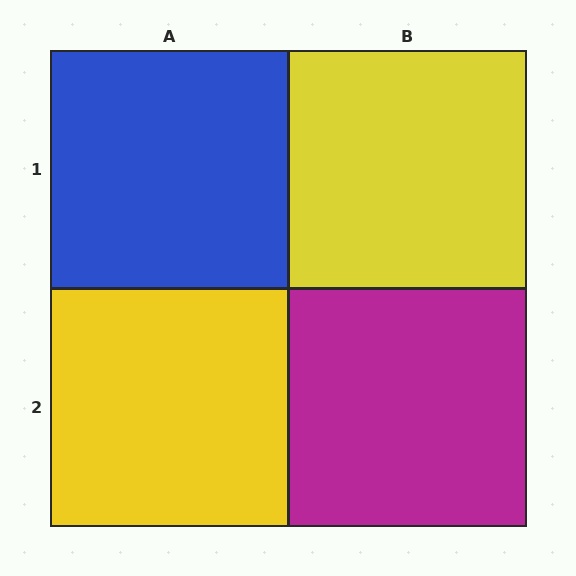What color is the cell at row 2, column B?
Magenta.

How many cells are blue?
1 cell is blue.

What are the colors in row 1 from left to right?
Blue, yellow.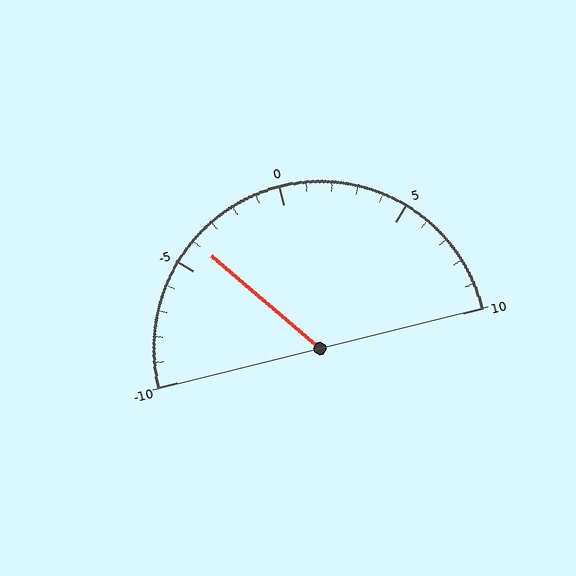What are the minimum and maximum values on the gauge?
The gauge ranges from -10 to 10.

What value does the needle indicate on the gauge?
The needle indicates approximately -4.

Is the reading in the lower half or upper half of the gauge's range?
The reading is in the lower half of the range (-10 to 10).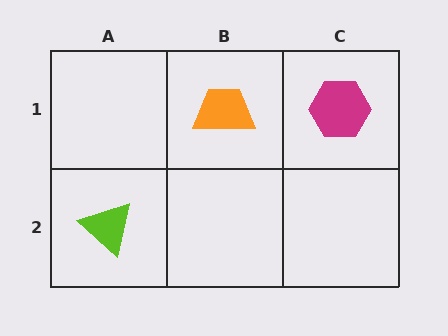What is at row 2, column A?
A lime triangle.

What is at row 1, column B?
An orange trapezoid.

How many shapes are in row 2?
1 shape.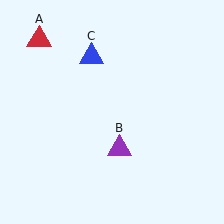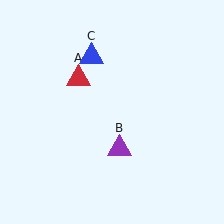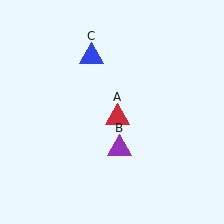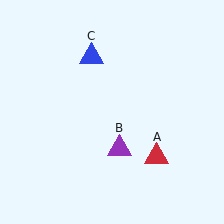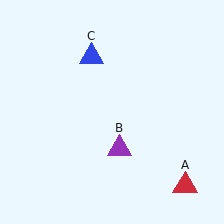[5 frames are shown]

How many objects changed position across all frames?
1 object changed position: red triangle (object A).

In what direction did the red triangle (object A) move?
The red triangle (object A) moved down and to the right.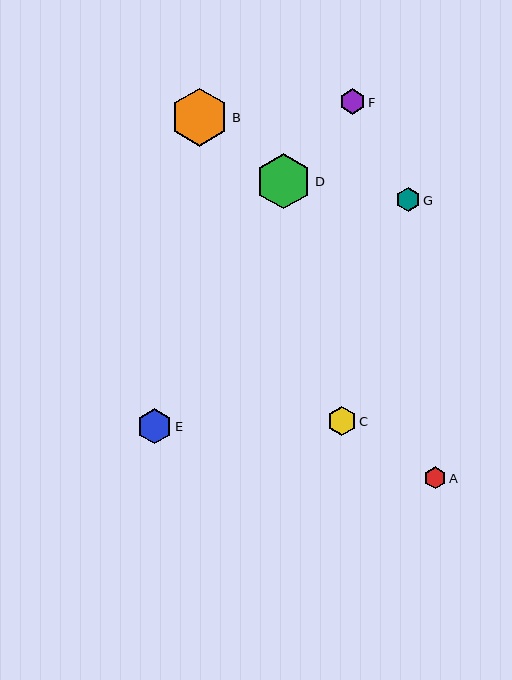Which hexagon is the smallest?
Hexagon A is the smallest with a size of approximately 22 pixels.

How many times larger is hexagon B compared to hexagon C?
Hexagon B is approximately 2.0 times the size of hexagon C.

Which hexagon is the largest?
Hexagon B is the largest with a size of approximately 58 pixels.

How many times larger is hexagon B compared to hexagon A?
Hexagon B is approximately 2.6 times the size of hexagon A.